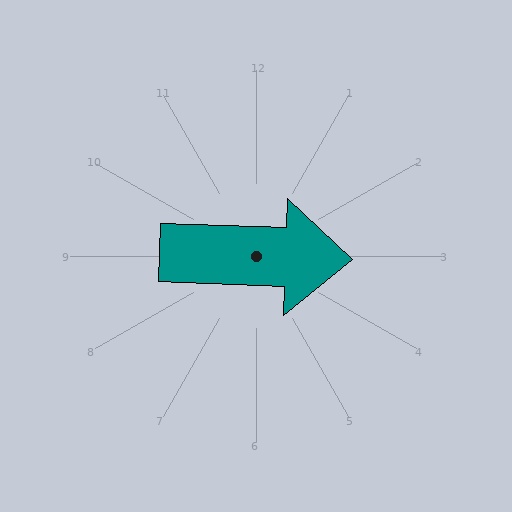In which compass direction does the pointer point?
East.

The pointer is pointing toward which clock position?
Roughly 3 o'clock.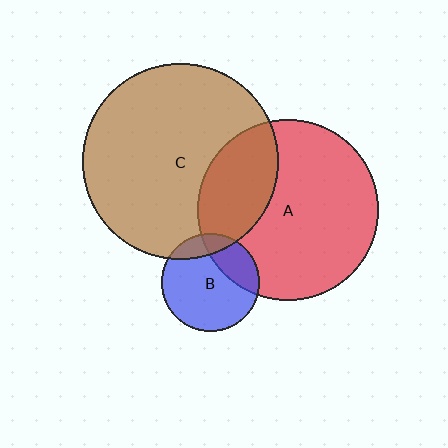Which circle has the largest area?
Circle C (brown).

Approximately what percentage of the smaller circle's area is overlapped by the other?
Approximately 30%.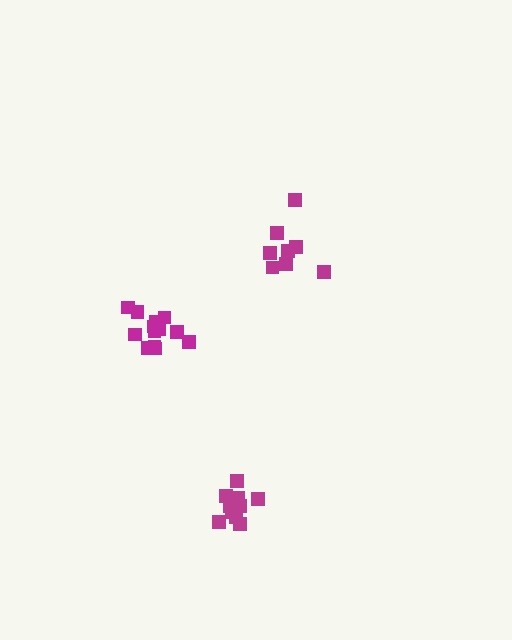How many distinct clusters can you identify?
There are 3 distinct clusters.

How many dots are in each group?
Group 1: 8 dots, Group 2: 11 dots, Group 3: 13 dots (32 total).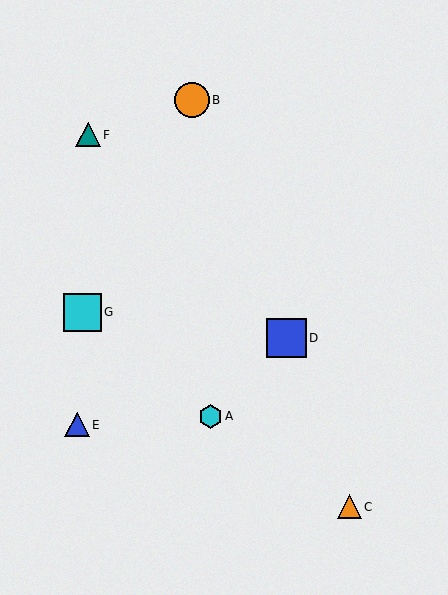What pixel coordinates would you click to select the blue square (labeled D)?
Click at (287, 338) to select the blue square D.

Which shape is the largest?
The blue square (labeled D) is the largest.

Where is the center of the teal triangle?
The center of the teal triangle is at (88, 135).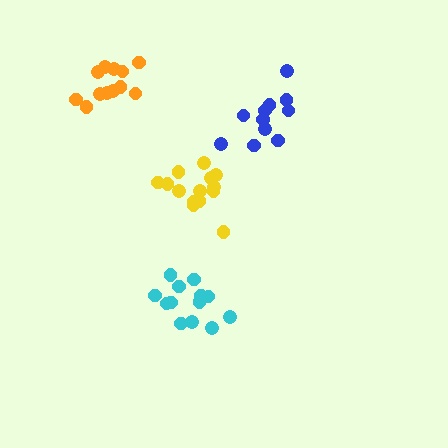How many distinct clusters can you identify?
There are 4 distinct clusters.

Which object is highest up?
The orange cluster is topmost.